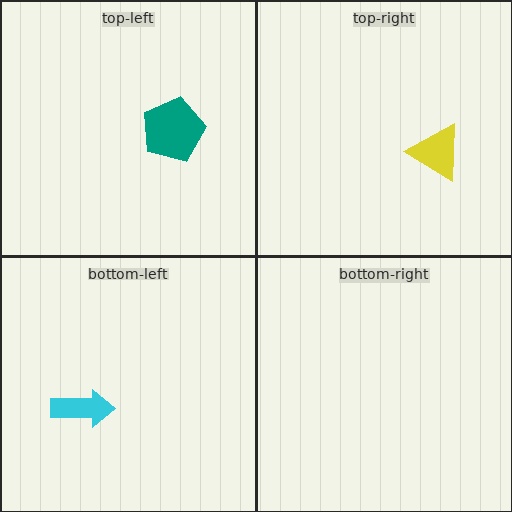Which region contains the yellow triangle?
The top-right region.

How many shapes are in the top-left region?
1.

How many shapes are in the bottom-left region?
1.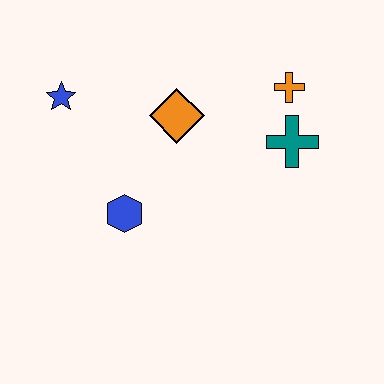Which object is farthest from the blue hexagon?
The orange cross is farthest from the blue hexagon.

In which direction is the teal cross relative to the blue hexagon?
The teal cross is to the right of the blue hexagon.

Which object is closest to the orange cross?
The teal cross is closest to the orange cross.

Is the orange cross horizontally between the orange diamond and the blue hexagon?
No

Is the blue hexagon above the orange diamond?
No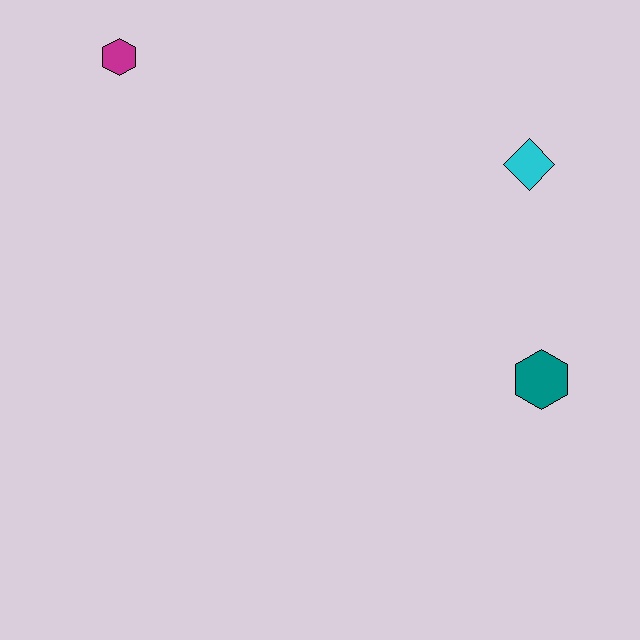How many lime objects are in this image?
There are no lime objects.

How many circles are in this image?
There are no circles.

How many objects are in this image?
There are 3 objects.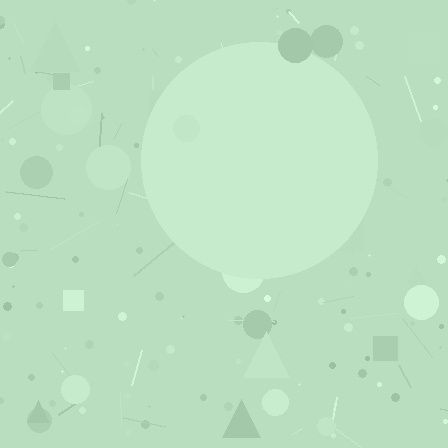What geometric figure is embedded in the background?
A circle is embedded in the background.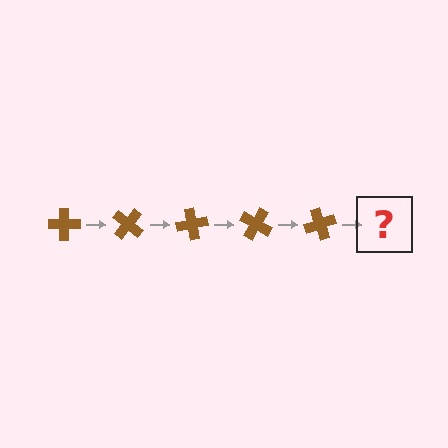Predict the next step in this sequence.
The next step is a brown cross rotated 200 degrees.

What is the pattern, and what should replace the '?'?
The pattern is that the cross rotates 40 degrees each step. The '?' should be a brown cross rotated 200 degrees.